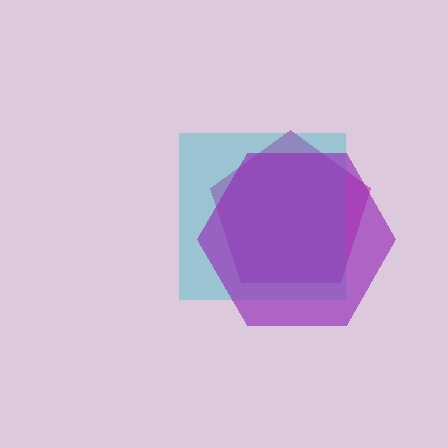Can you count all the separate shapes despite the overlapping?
Yes, there are 3 separate shapes.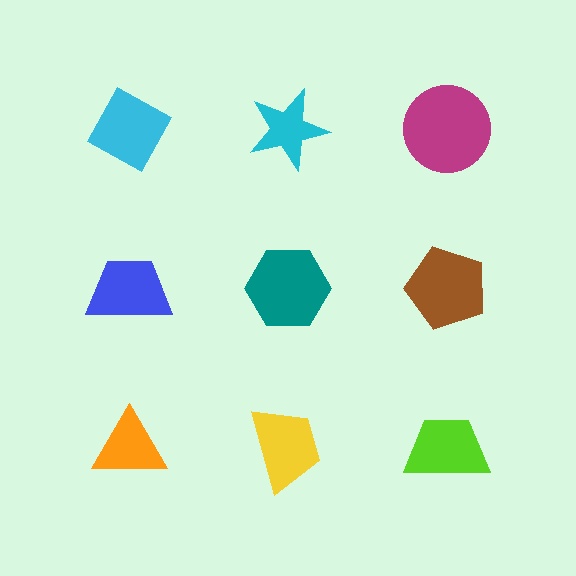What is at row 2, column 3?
A brown pentagon.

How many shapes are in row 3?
3 shapes.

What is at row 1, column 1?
A cyan diamond.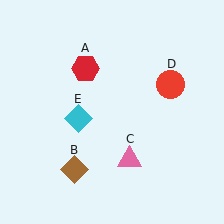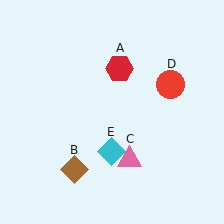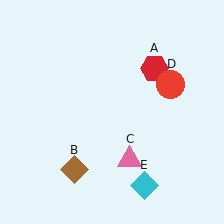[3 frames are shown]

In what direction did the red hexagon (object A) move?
The red hexagon (object A) moved right.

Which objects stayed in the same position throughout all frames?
Brown diamond (object B) and pink triangle (object C) and red circle (object D) remained stationary.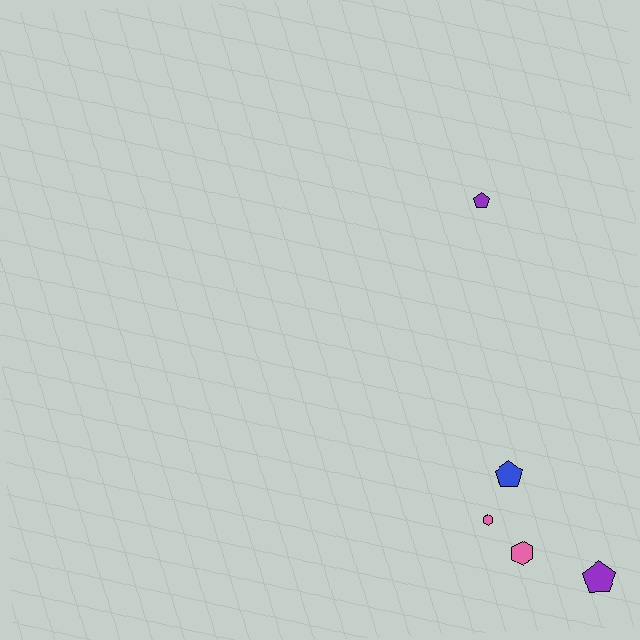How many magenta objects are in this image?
There are no magenta objects.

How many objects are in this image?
There are 5 objects.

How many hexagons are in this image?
There are 2 hexagons.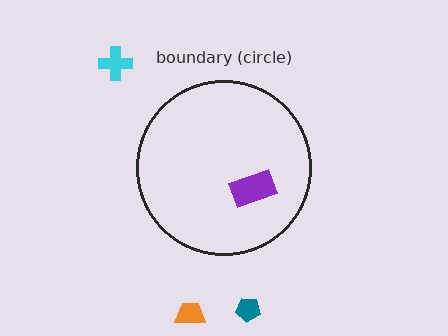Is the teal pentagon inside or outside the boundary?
Outside.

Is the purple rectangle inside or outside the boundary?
Inside.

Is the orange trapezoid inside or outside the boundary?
Outside.